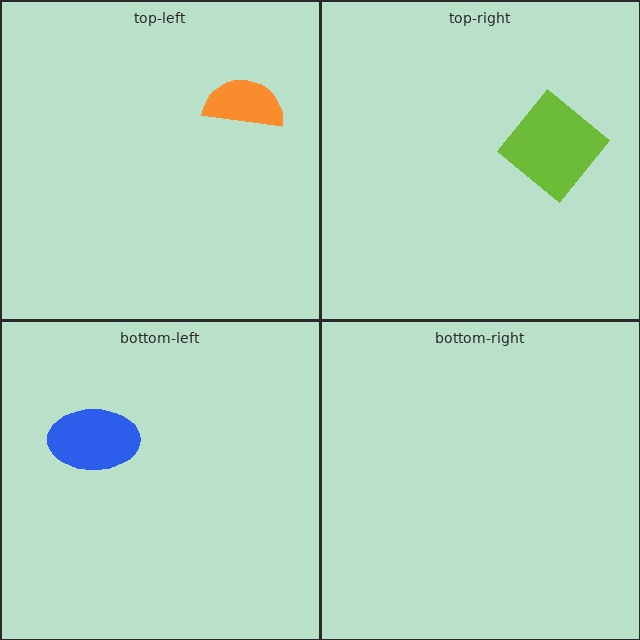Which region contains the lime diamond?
The top-right region.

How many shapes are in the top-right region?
1.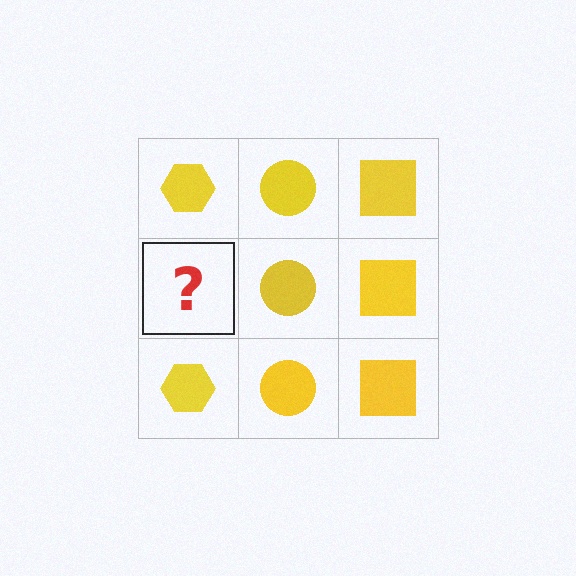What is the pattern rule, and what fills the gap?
The rule is that each column has a consistent shape. The gap should be filled with a yellow hexagon.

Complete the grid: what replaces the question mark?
The question mark should be replaced with a yellow hexagon.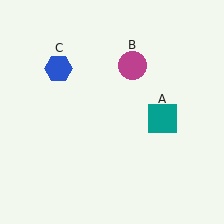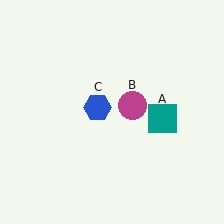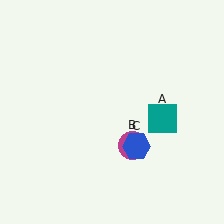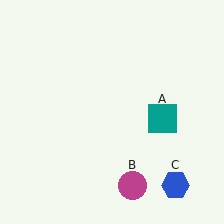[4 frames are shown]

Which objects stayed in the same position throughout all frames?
Teal square (object A) remained stationary.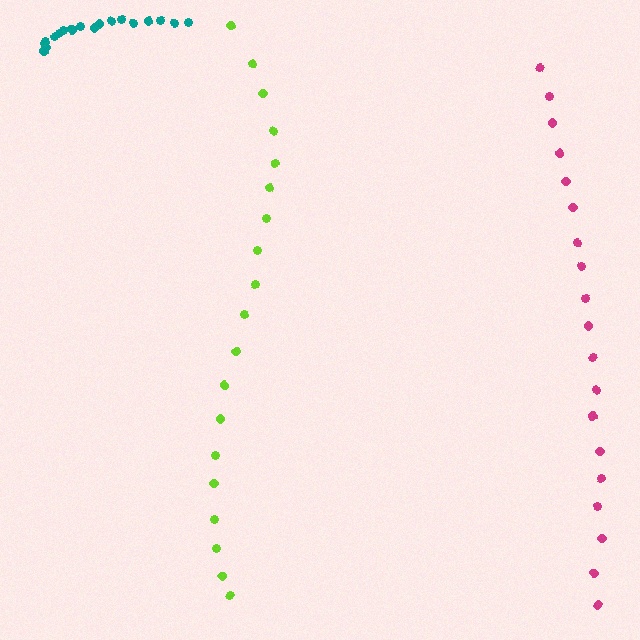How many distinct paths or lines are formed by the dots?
There are 3 distinct paths.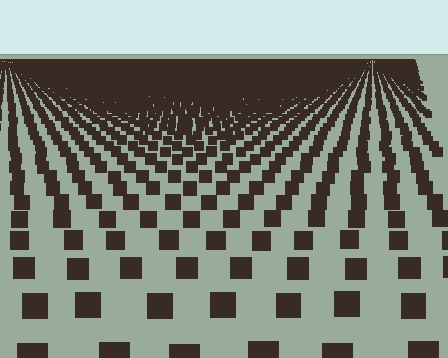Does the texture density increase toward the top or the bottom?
Density increases toward the top.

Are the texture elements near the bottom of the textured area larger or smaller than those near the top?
Larger. Near the bottom, elements are closer to the viewer and appear at a bigger on-screen size.